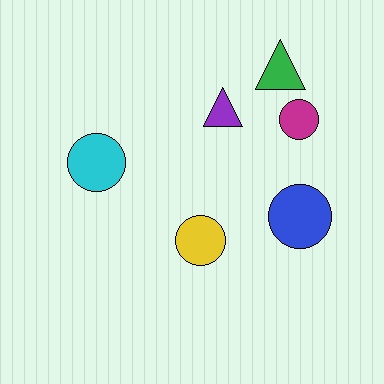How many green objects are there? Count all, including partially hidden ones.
There is 1 green object.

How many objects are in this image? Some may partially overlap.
There are 6 objects.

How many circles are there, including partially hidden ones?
There are 4 circles.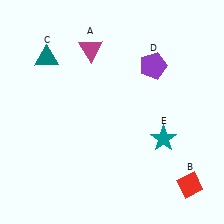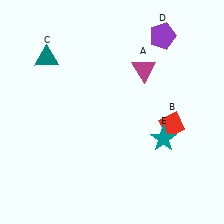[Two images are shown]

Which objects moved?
The objects that moved are: the magenta triangle (A), the red diamond (B), the purple pentagon (D).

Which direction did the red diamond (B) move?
The red diamond (B) moved up.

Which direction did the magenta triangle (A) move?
The magenta triangle (A) moved right.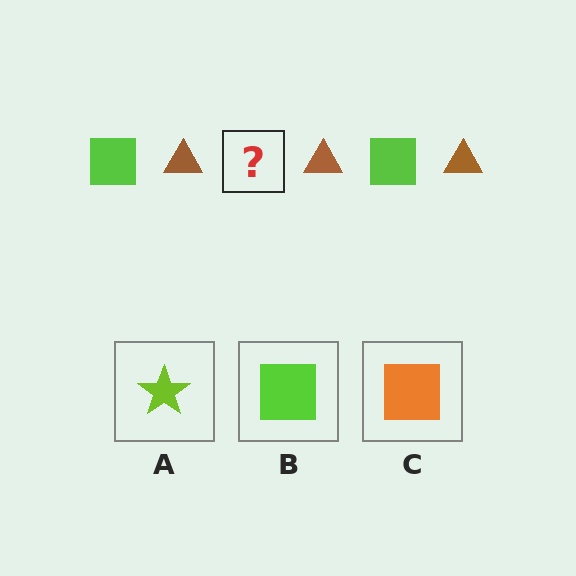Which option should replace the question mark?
Option B.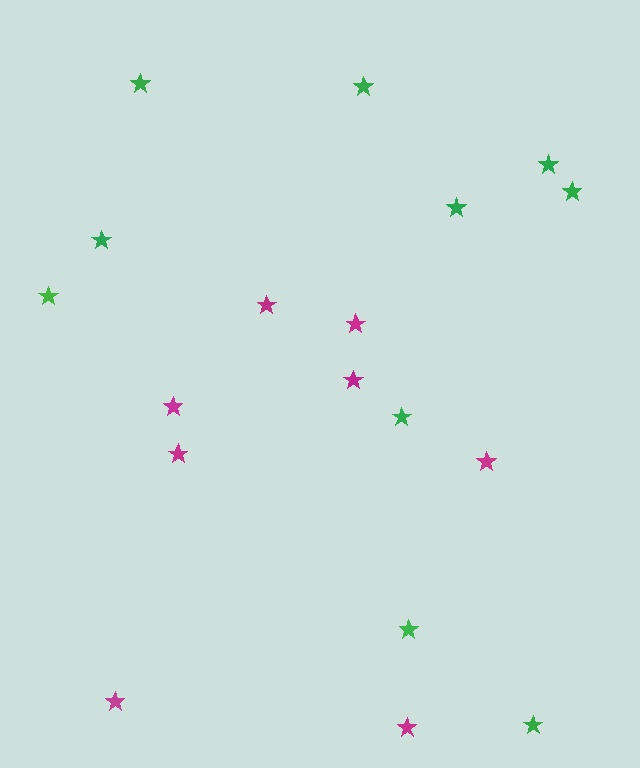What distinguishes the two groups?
There are 2 groups: one group of magenta stars (8) and one group of green stars (10).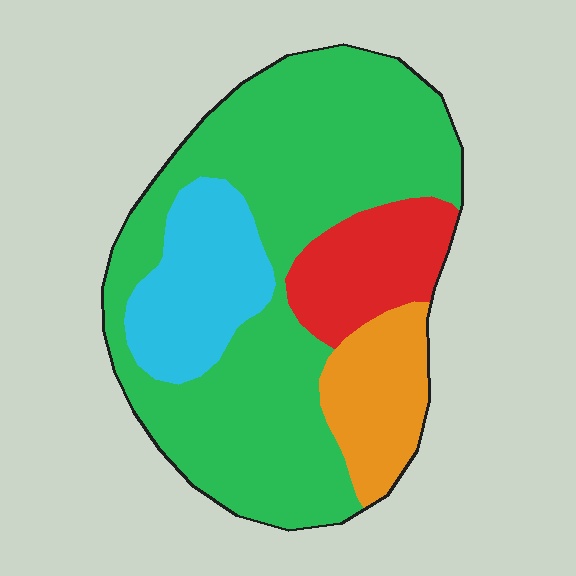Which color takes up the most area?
Green, at roughly 60%.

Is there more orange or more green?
Green.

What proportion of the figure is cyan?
Cyan takes up about one sixth (1/6) of the figure.